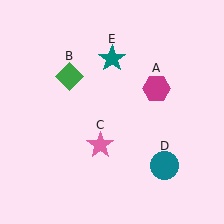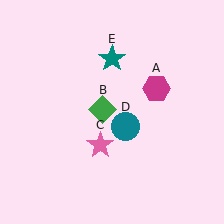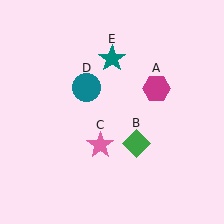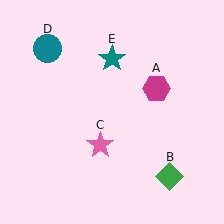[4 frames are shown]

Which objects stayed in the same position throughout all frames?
Magenta hexagon (object A) and pink star (object C) and teal star (object E) remained stationary.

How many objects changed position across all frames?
2 objects changed position: green diamond (object B), teal circle (object D).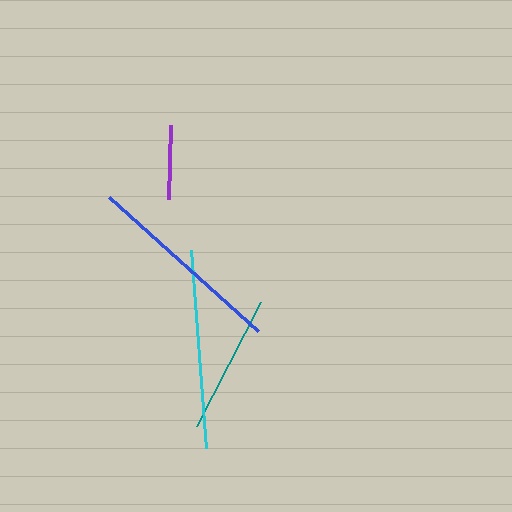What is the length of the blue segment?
The blue segment is approximately 200 pixels long.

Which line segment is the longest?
The blue line is the longest at approximately 200 pixels.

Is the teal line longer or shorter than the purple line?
The teal line is longer than the purple line.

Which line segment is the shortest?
The purple line is the shortest at approximately 73 pixels.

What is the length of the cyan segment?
The cyan segment is approximately 198 pixels long.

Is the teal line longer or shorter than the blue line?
The blue line is longer than the teal line.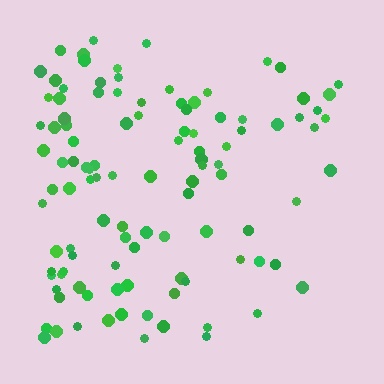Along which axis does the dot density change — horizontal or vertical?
Horizontal.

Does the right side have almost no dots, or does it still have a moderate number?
Still a moderate number, just noticeably fewer than the left.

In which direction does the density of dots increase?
From right to left, with the left side densest.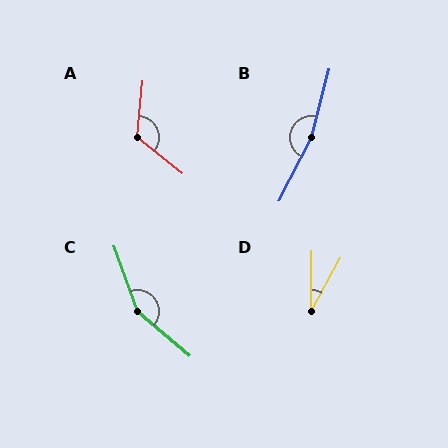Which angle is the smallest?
D, at approximately 28 degrees.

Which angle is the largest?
B, at approximately 167 degrees.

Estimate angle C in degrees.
Approximately 150 degrees.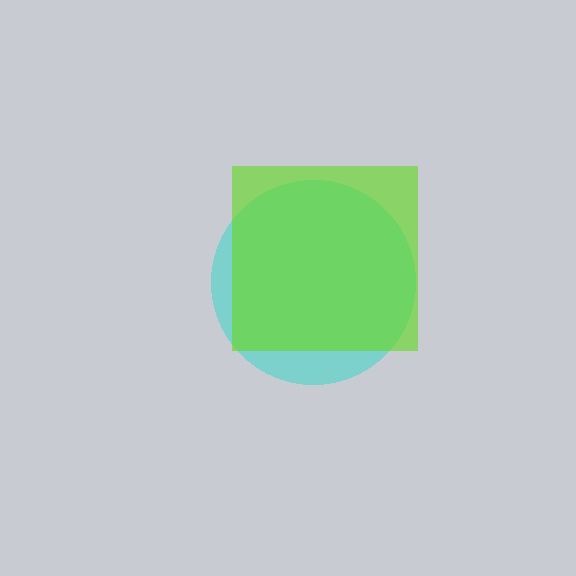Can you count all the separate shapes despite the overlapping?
Yes, there are 2 separate shapes.